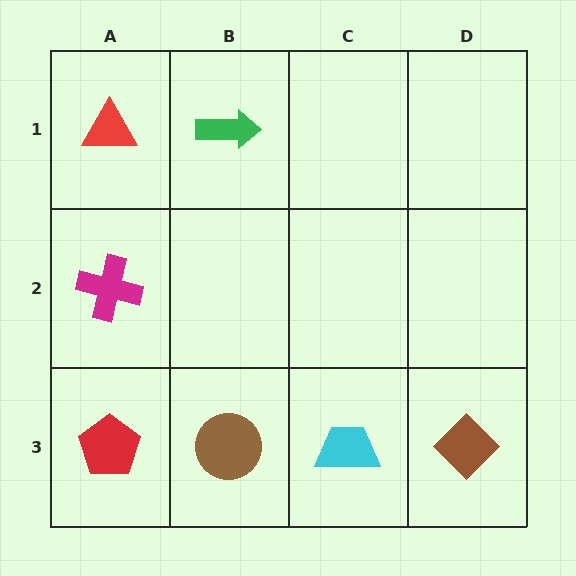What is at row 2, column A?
A magenta cross.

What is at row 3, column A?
A red pentagon.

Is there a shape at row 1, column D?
No, that cell is empty.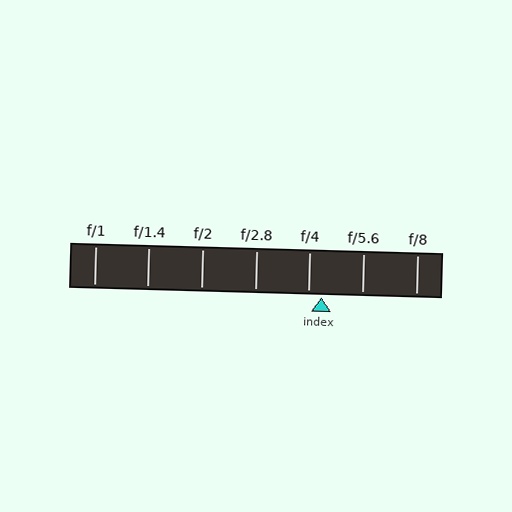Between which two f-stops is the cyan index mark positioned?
The index mark is between f/4 and f/5.6.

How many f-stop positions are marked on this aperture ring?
There are 7 f-stop positions marked.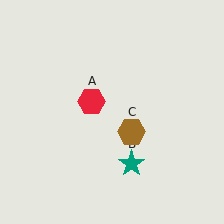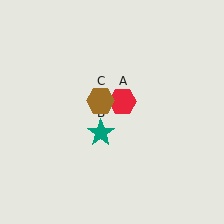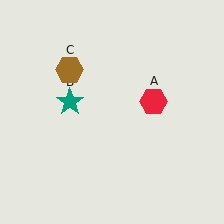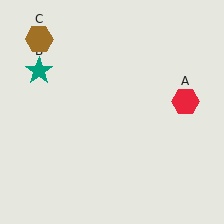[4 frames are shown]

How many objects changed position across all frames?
3 objects changed position: red hexagon (object A), teal star (object B), brown hexagon (object C).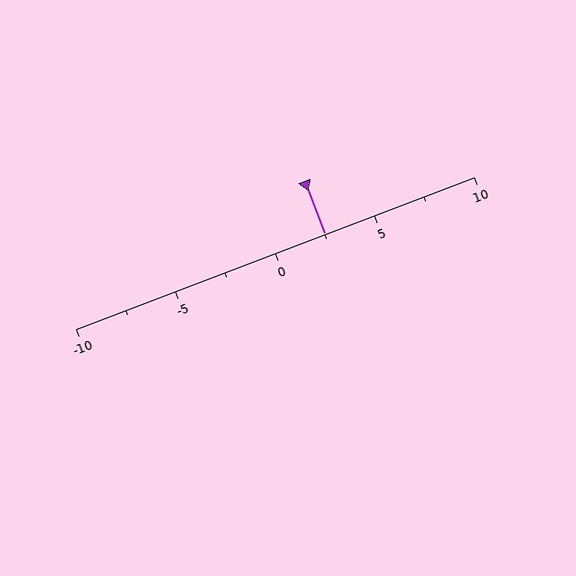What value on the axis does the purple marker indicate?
The marker indicates approximately 2.5.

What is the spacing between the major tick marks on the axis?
The major ticks are spaced 5 apart.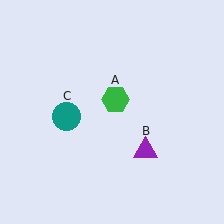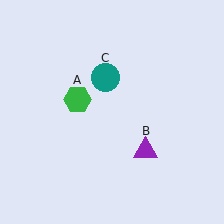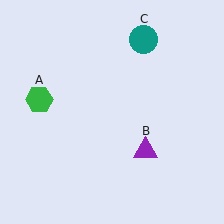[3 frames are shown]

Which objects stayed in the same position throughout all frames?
Purple triangle (object B) remained stationary.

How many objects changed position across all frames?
2 objects changed position: green hexagon (object A), teal circle (object C).